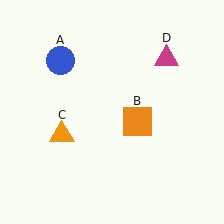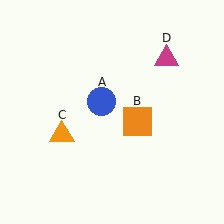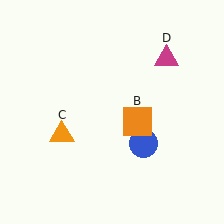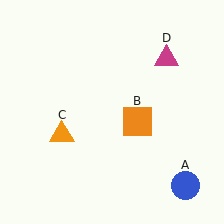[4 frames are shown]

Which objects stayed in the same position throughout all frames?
Orange square (object B) and orange triangle (object C) and magenta triangle (object D) remained stationary.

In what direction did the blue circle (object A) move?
The blue circle (object A) moved down and to the right.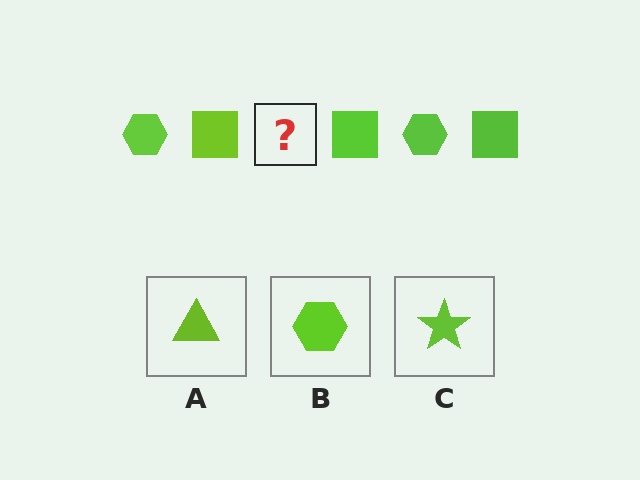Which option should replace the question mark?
Option B.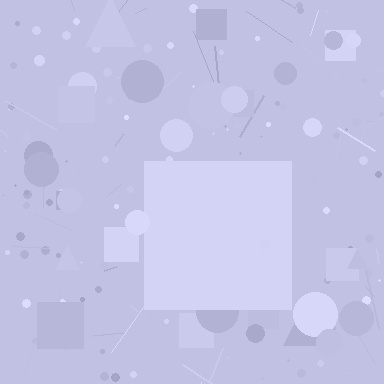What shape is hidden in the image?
A square is hidden in the image.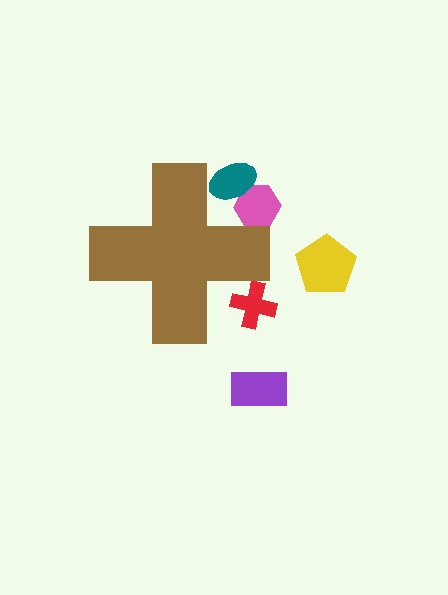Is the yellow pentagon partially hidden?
No, the yellow pentagon is fully visible.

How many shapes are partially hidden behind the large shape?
3 shapes are partially hidden.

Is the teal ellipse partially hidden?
Yes, the teal ellipse is partially hidden behind the brown cross.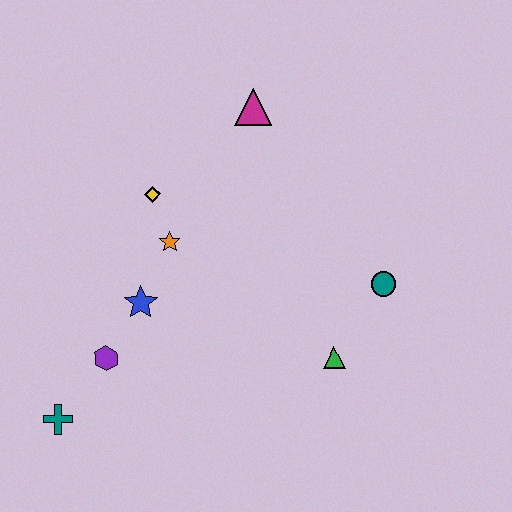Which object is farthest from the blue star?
The teal circle is farthest from the blue star.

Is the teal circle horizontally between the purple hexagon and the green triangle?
No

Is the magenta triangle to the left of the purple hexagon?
No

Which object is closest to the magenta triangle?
The yellow diamond is closest to the magenta triangle.